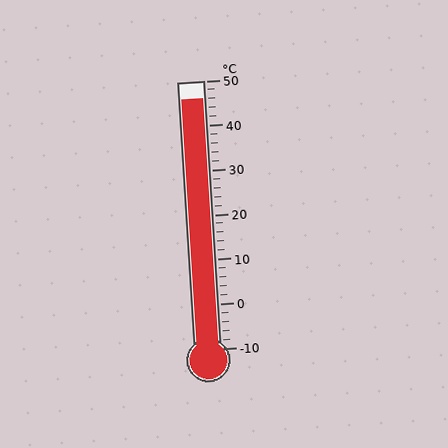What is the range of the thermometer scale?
The thermometer scale ranges from -10°C to 50°C.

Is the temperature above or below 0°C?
The temperature is above 0°C.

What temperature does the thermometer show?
The thermometer shows approximately 46°C.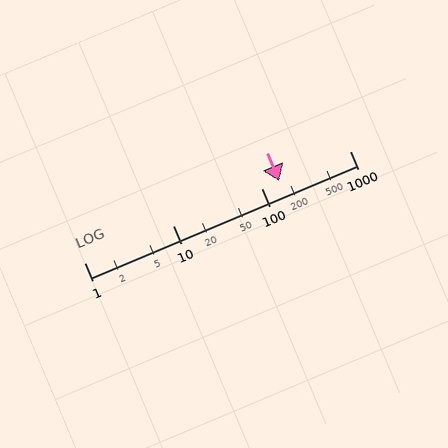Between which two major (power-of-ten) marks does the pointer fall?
The pointer is between 100 and 1000.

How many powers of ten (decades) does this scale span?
The scale spans 3 decades, from 1 to 1000.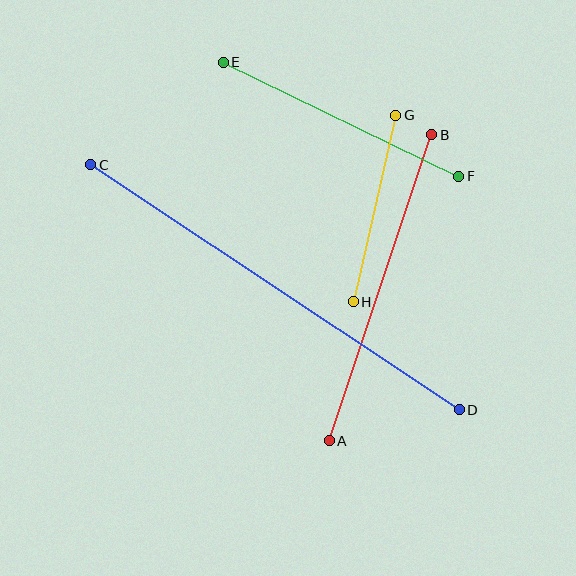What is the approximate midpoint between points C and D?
The midpoint is at approximately (275, 287) pixels.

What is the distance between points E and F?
The distance is approximately 262 pixels.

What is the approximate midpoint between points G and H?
The midpoint is at approximately (374, 209) pixels.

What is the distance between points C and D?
The distance is approximately 442 pixels.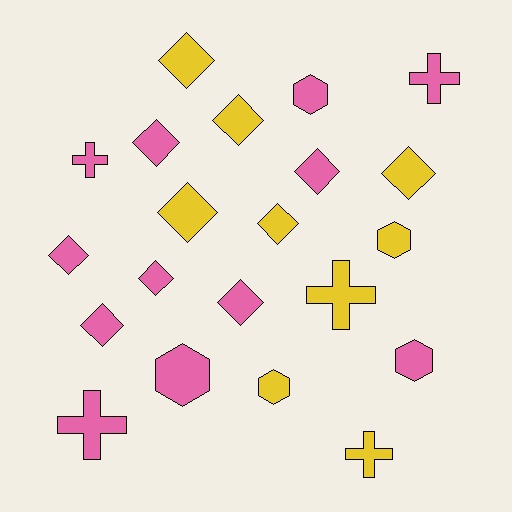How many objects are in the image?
There are 21 objects.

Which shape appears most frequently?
Diamond, with 11 objects.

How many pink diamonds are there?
There are 6 pink diamonds.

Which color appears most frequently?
Pink, with 12 objects.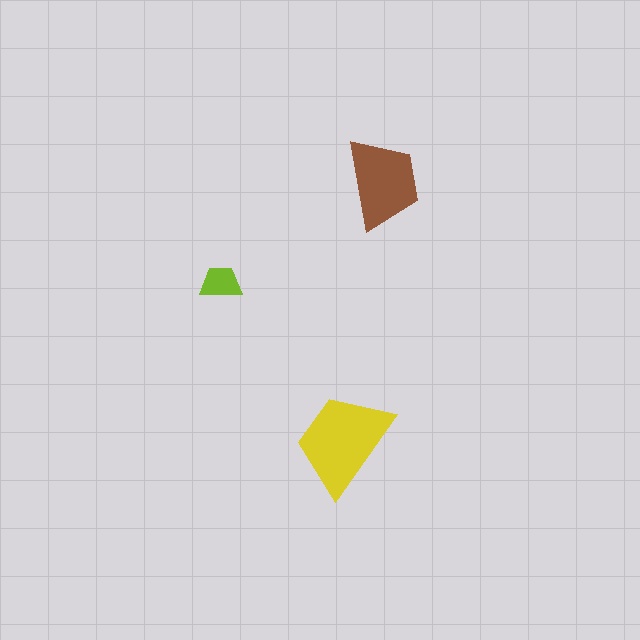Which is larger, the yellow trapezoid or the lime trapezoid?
The yellow one.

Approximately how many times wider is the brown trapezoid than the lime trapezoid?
About 2 times wider.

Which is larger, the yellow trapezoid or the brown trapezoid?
The yellow one.